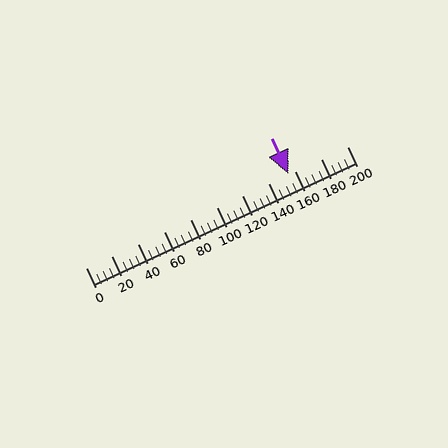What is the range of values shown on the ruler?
The ruler shows values from 0 to 200.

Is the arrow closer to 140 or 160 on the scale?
The arrow is closer to 160.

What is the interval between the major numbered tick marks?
The major tick marks are spaced 20 units apart.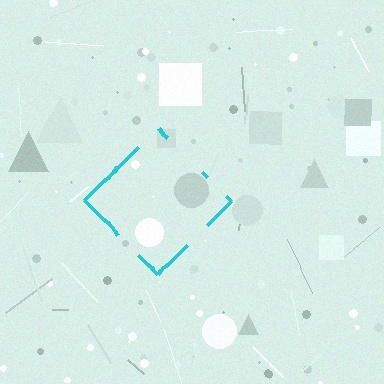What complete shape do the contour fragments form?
The contour fragments form a diamond.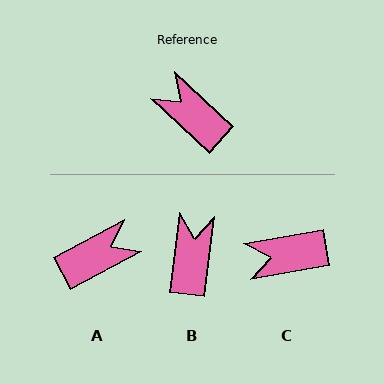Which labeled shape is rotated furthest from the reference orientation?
A, about 109 degrees away.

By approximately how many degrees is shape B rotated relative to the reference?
Approximately 54 degrees clockwise.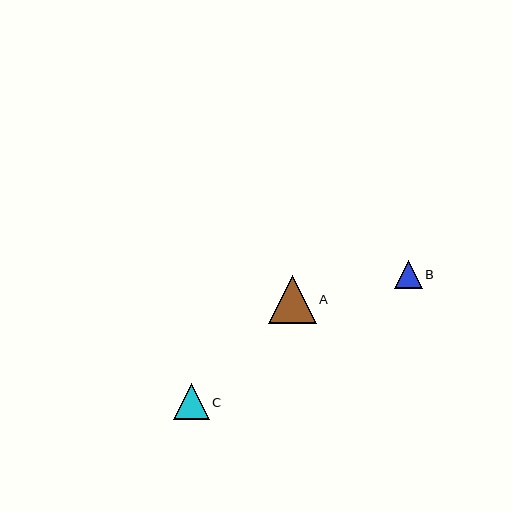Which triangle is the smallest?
Triangle B is the smallest with a size of approximately 28 pixels.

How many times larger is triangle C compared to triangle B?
Triangle C is approximately 1.3 times the size of triangle B.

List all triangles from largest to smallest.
From largest to smallest: A, C, B.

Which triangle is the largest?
Triangle A is the largest with a size of approximately 48 pixels.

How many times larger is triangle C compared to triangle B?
Triangle C is approximately 1.3 times the size of triangle B.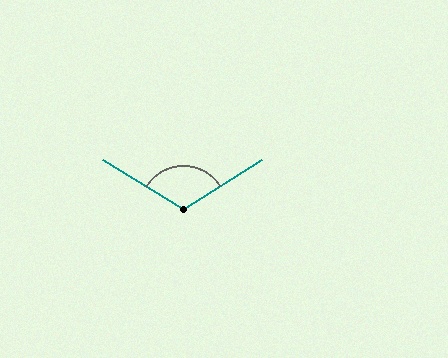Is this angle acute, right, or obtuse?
It is obtuse.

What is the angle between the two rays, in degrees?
Approximately 117 degrees.